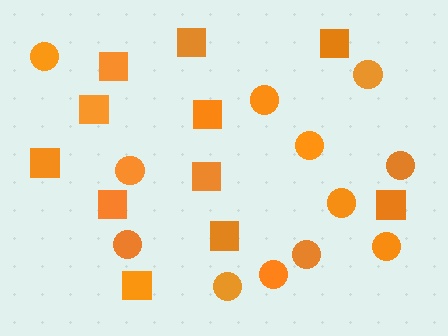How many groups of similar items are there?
There are 2 groups: one group of circles (12) and one group of squares (11).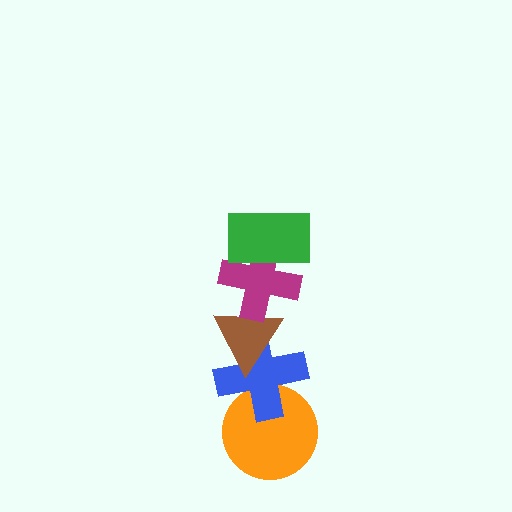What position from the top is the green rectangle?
The green rectangle is 1st from the top.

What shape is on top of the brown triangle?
The magenta cross is on top of the brown triangle.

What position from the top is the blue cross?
The blue cross is 4th from the top.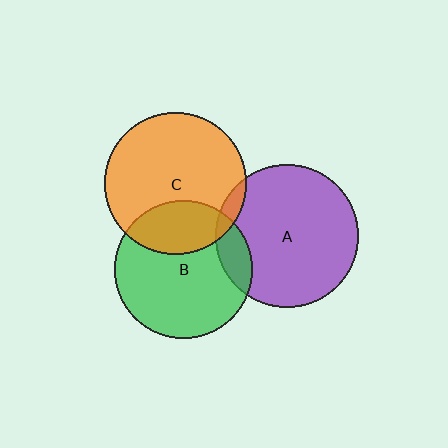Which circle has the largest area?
Circle A (purple).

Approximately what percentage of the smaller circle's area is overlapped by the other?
Approximately 5%.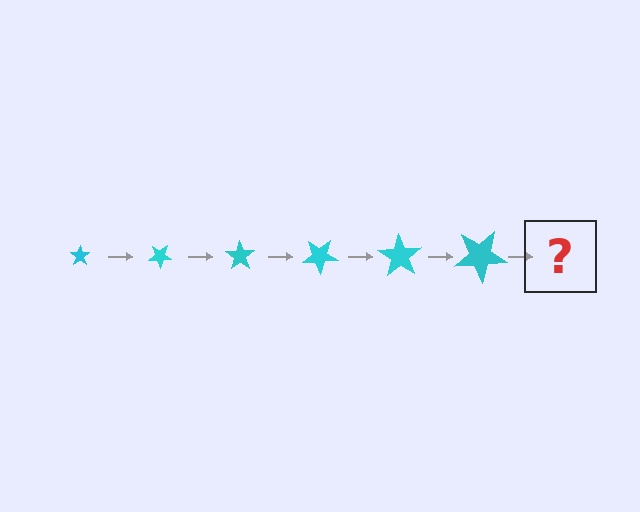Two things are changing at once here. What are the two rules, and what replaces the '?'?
The two rules are that the star grows larger each step and it rotates 35 degrees each step. The '?' should be a star, larger than the previous one and rotated 210 degrees from the start.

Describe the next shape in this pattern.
It should be a star, larger than the previous one and rotated 210 degrees from the start.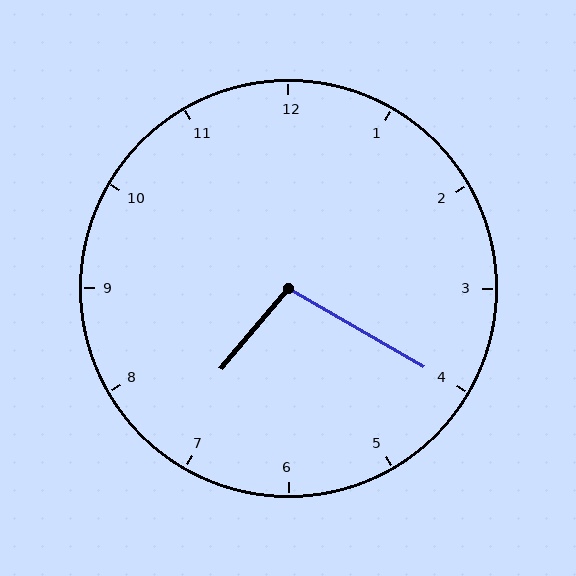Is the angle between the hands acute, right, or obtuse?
It is obtuse.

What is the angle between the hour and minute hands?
Approximately 100 degrees.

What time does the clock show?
7:20.